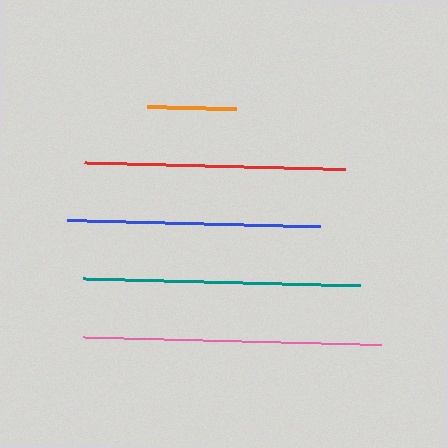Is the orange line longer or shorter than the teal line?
The teal line is longer than the orange line.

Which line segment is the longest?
The pink line is the longest at approximately 298 pixels.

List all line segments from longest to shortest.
From longest to shortest: pink, teal, red, blue, orange.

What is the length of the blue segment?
The blue segment is approximately 253 pixels long.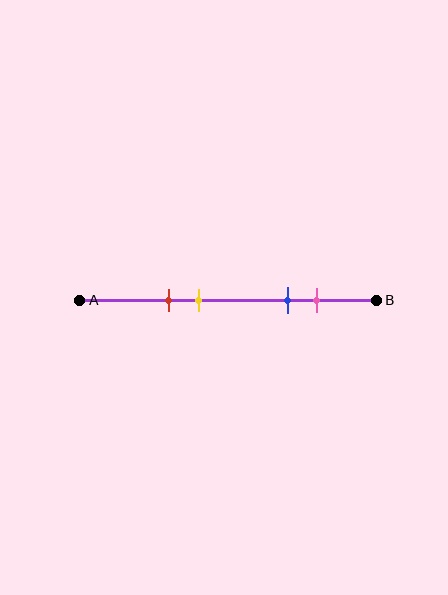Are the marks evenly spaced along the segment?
No, the marks are not evenly spaced.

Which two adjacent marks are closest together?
The red and yellow marks are the closest adjacent pair.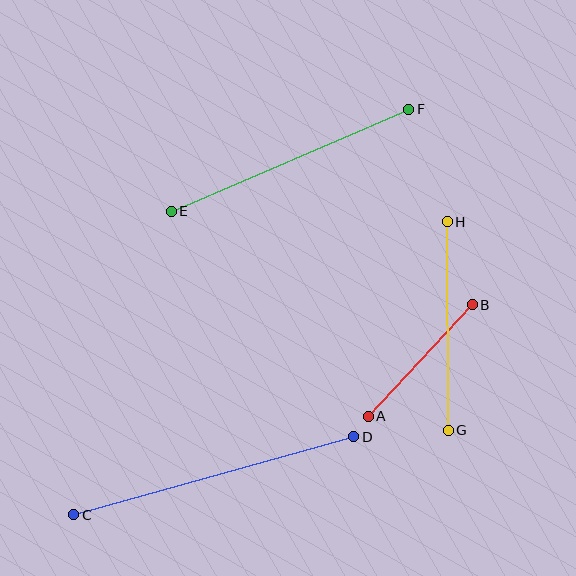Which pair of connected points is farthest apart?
Points C and D are farthest apart.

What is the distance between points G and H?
The distance is approximately 209 pixels.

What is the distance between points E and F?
The distance is approximately 259 pixels.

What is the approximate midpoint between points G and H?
The midpoint is at approximately (448, 326) pixels.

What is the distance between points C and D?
The distance is approximately 291 pixels.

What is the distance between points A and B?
The distance is approximately 153 pixels.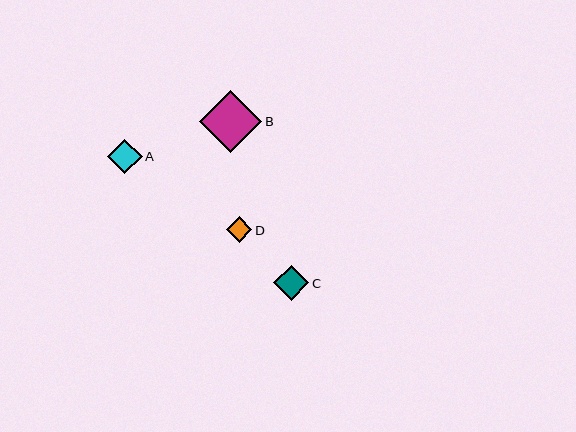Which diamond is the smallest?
Diamond D is the smallest with a size of approximately 26 pixels.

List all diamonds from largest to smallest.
From largest to smallest: B, C, A, D.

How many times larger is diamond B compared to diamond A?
Diamond B is approximately 1.8 times the size of diamond A.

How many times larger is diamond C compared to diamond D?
Diamond C is approximately 1.4 times the size of diamond D.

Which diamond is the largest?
Diamond B is the largest with a size of approximately 62 pixels.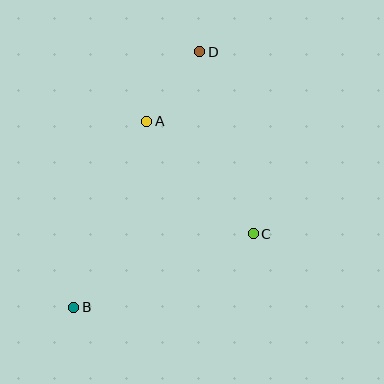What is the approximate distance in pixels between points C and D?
The distance between C and D is approximately 190 pixels.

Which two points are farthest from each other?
Points B and D are farthest from each other.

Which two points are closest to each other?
Points A and D are closest to each other.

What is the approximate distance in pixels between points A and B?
The distance between A and B is approximately 200 pixels.